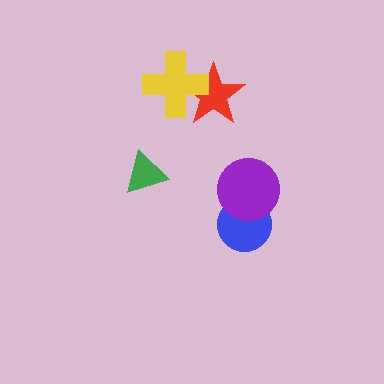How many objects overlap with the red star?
1 object overlaps with the red star.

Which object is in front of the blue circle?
The purple circle is in front of the blue circle.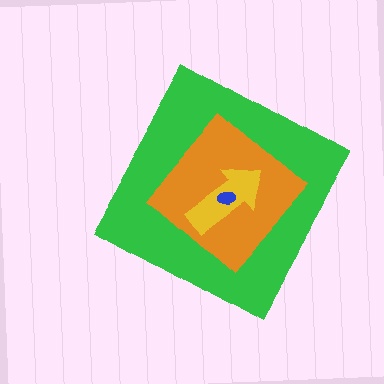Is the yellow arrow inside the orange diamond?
Yes.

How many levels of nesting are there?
4.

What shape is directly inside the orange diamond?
The yellow arrow.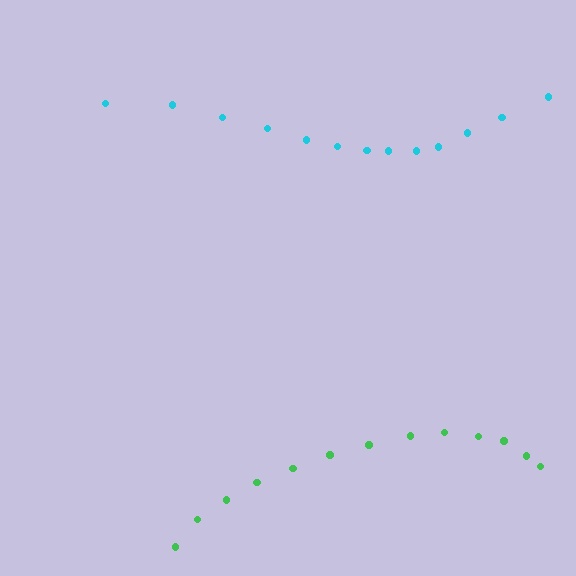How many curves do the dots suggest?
There are 2 distinct paths.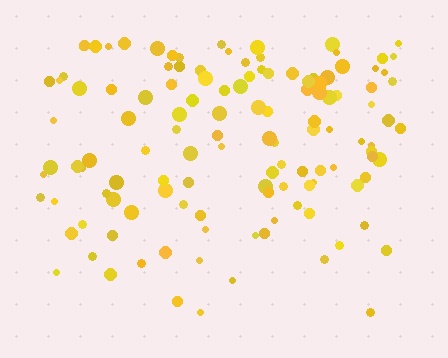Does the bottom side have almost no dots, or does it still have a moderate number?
Still a moderate number, just noticeably fewer than the top.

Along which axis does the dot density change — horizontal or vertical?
Vertical.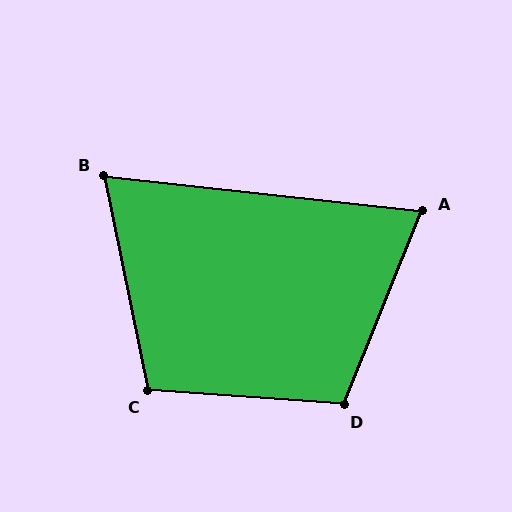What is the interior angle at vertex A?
Approximately 74 degrees (acute).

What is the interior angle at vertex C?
Approximately 106 degrees (obtuse).